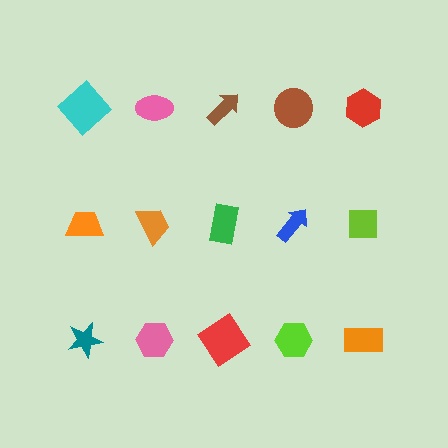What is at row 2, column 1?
An orange trapezoid.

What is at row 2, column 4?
A blue arrow.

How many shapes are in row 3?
5 shapes.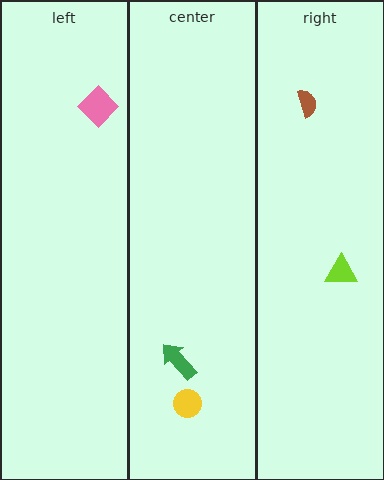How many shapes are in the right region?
2.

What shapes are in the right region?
The lime triangle, the brown semicircle.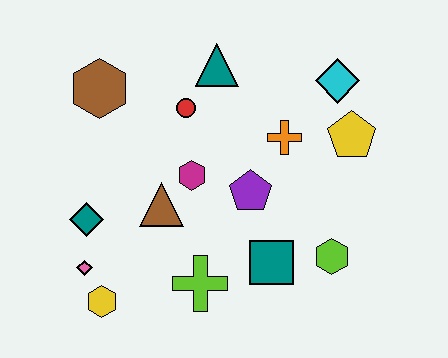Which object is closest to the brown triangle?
The magenta hexagon is closest to the brown triangle.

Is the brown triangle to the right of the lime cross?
No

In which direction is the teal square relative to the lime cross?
The teal square is to the right of the lime cross.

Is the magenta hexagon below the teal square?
No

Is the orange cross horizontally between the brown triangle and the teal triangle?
No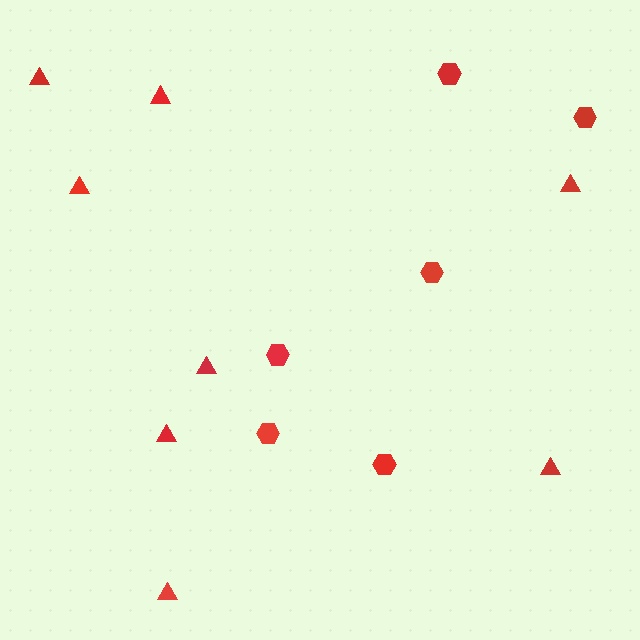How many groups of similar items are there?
There are 2 groups: one group of hexagons (6) and one group of triangles (8).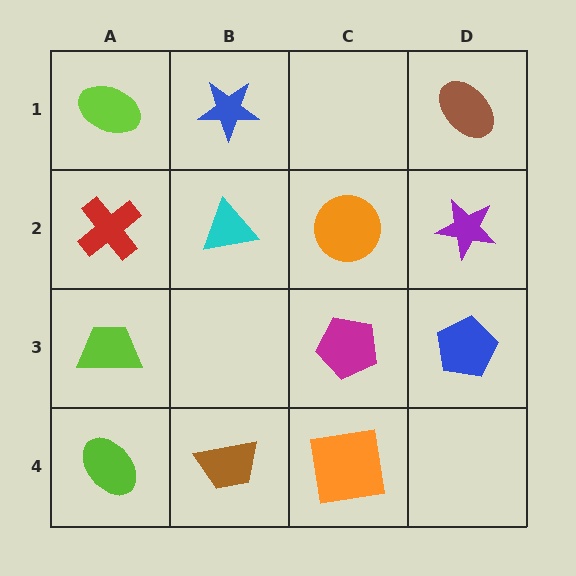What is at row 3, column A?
A lime trapezoid.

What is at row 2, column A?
A red cross.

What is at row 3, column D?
A blue pentagon.